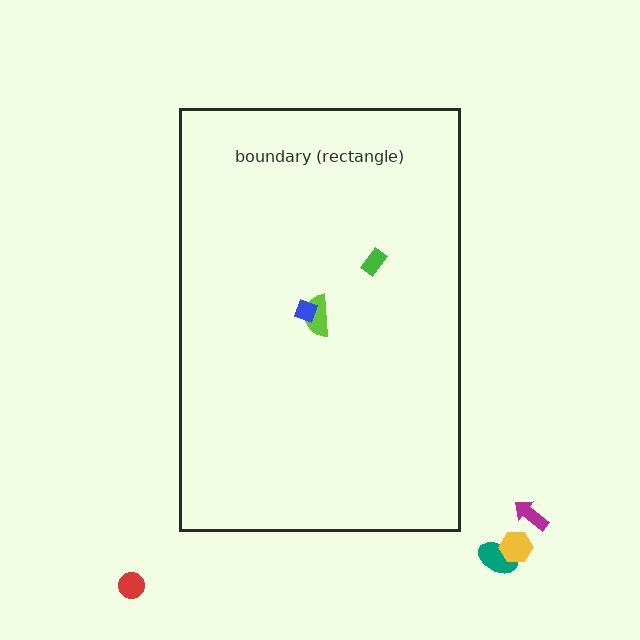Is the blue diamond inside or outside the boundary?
Inside.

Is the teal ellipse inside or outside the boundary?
Outside.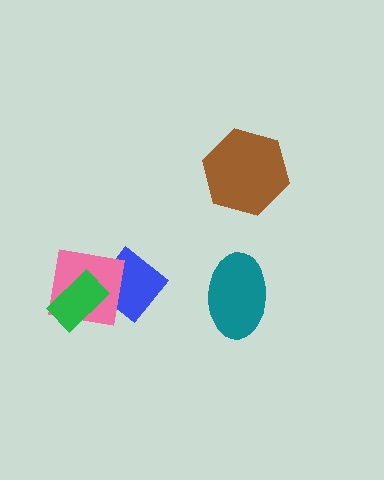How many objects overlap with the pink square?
2 objects overlap with the pink square.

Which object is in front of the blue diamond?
The pink square is in front of the blue diamond.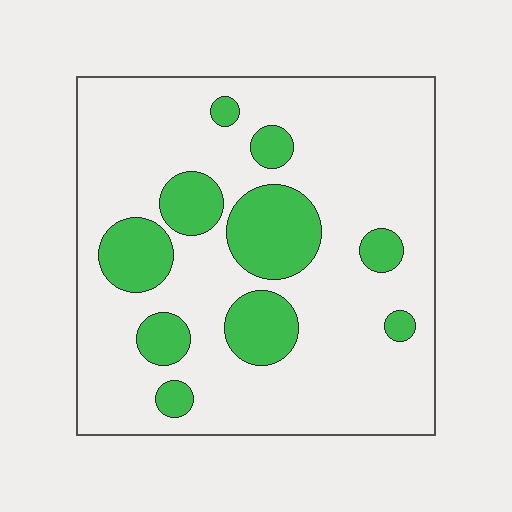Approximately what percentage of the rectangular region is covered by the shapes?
Approximately 20%.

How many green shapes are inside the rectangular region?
10.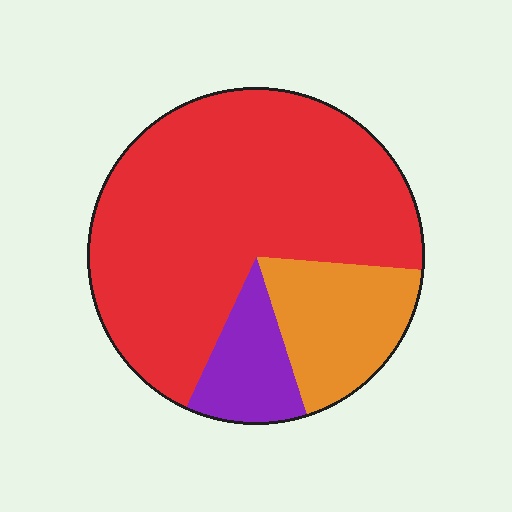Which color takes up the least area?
Purple, at roughly 10%.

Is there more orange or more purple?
Orange.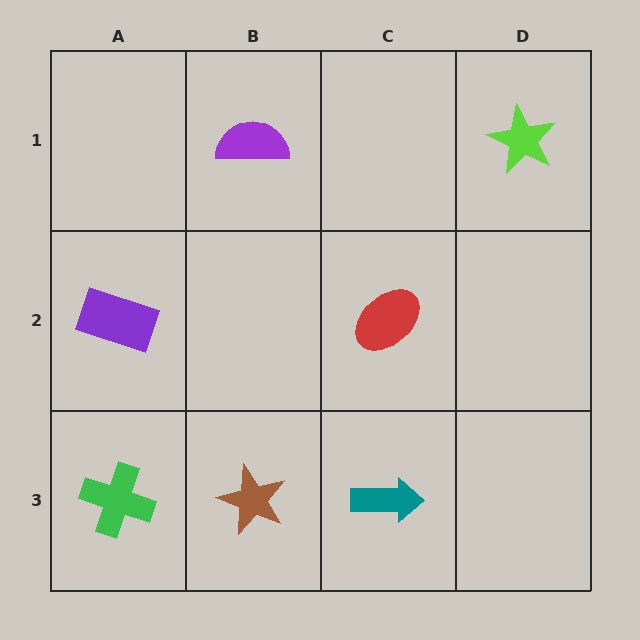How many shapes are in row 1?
2 shapes.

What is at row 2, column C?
A red ellipse.